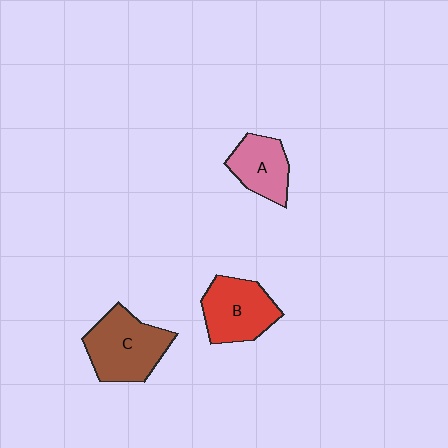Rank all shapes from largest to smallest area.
From largest to smallest: C (brown), B (red), A (pink).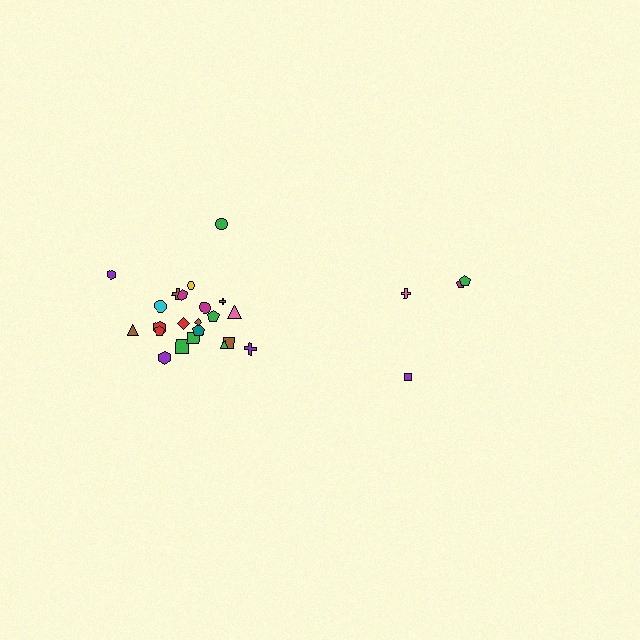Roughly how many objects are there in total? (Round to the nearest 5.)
Roughly 25 objects in total.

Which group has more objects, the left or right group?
The left group.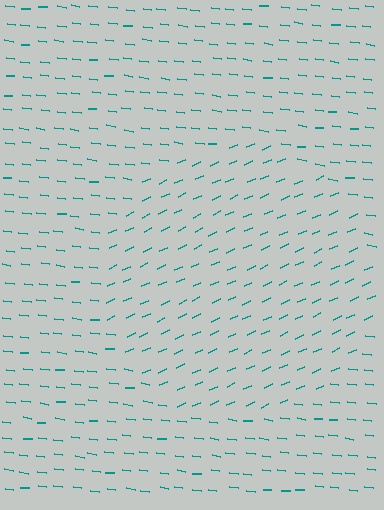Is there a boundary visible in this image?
Yes, there is a texture boundary formed by a change in line orientation.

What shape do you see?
I see a circle.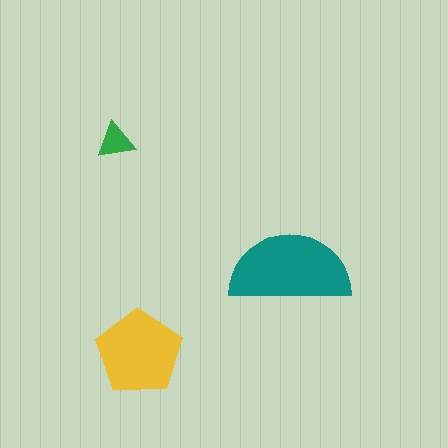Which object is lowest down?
The yellow pentagon is bottommost.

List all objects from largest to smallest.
The teal semicircle, the yellow pentagon, the green triangle.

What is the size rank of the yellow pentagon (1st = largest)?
2nd.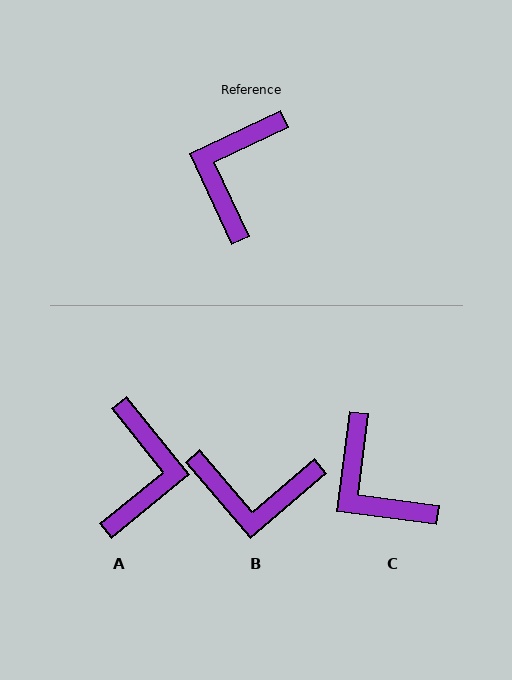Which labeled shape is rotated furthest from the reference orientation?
A, about 166 degrees away.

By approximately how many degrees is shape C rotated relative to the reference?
Approximately 57 degrees counter-clockwise.